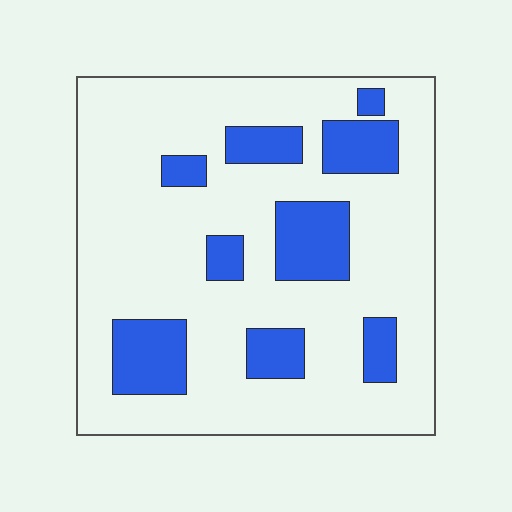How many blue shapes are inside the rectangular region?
9.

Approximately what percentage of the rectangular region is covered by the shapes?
Approximately 20%.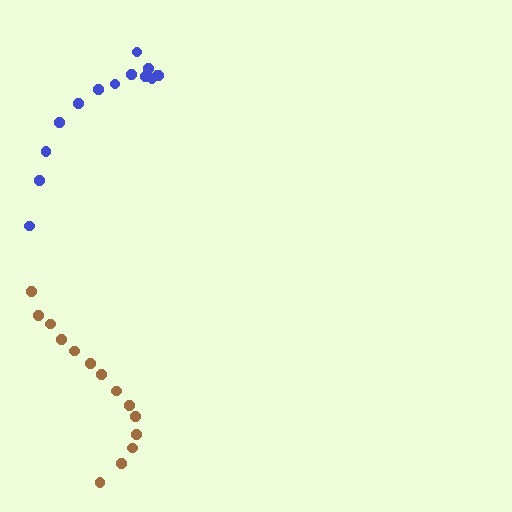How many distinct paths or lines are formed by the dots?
There are 2 distinct paths.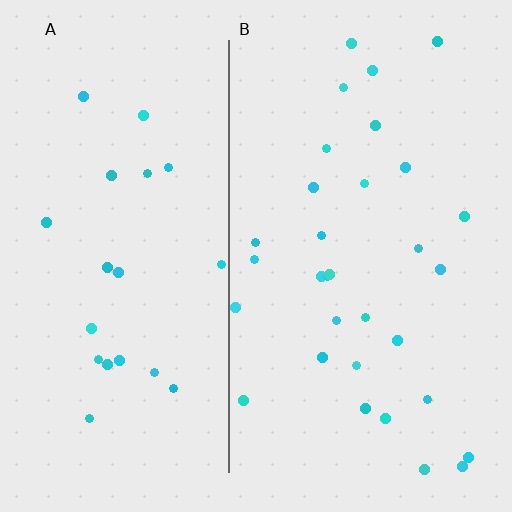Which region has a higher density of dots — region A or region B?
B (the right).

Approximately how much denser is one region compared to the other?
Approximately 1.5× — region B over region A.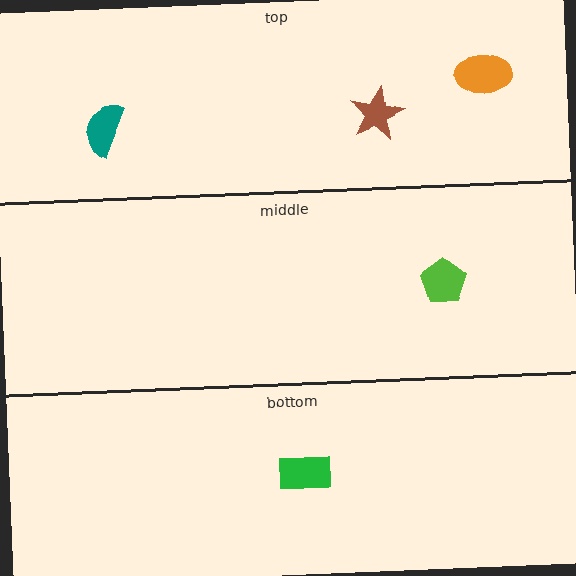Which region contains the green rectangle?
The bottom region.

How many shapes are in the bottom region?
1.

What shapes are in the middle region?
The lime pentagon.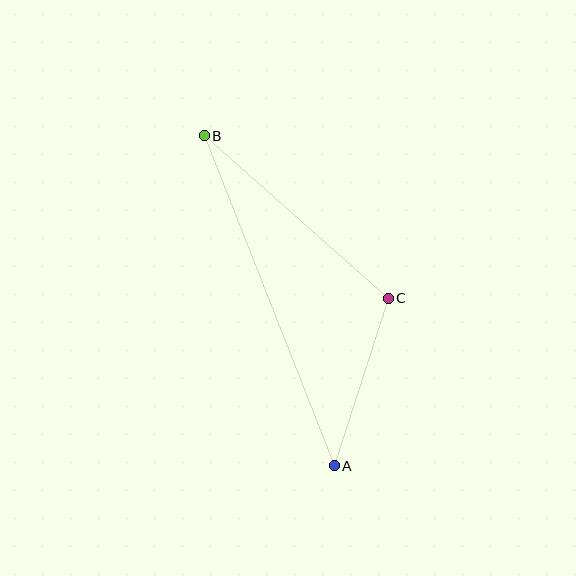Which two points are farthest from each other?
Points A and B are farthest from each other.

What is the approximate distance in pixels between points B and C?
The distance between B and C is approximately 246 pixels.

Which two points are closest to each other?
Points A and C are closest to each other.